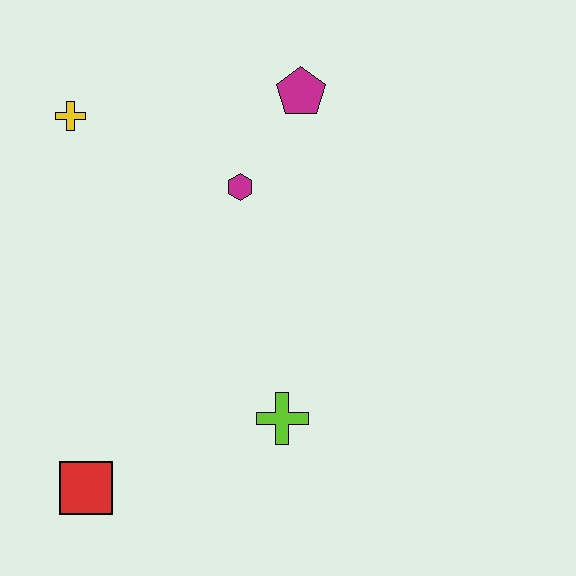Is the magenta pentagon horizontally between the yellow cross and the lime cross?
No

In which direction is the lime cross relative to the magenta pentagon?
The lime cross is below the magenta pentagon.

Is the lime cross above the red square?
Yes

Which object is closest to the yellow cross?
The magenta hexagon is closest to the yellow cross.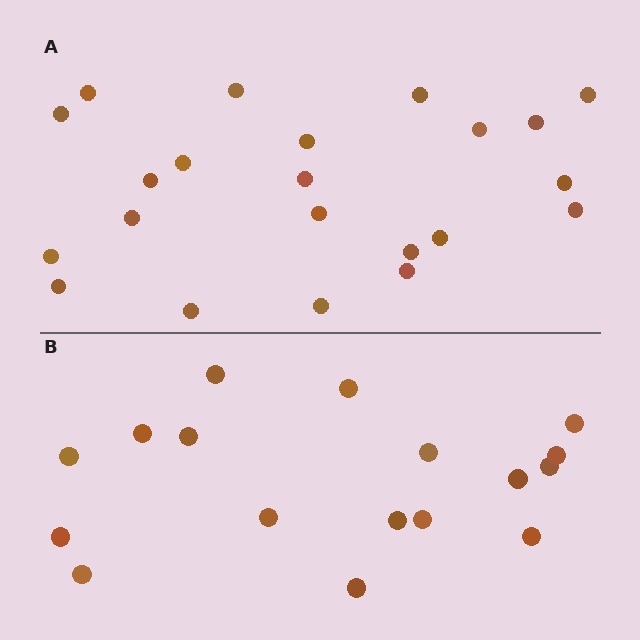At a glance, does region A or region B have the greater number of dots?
Region A (the top region) has more dots.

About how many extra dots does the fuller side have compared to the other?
Region A has about 5 more dots than region B.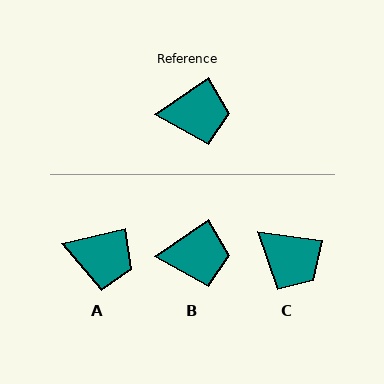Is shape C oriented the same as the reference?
No, it is off by about 42 degrees.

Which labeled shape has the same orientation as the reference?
B.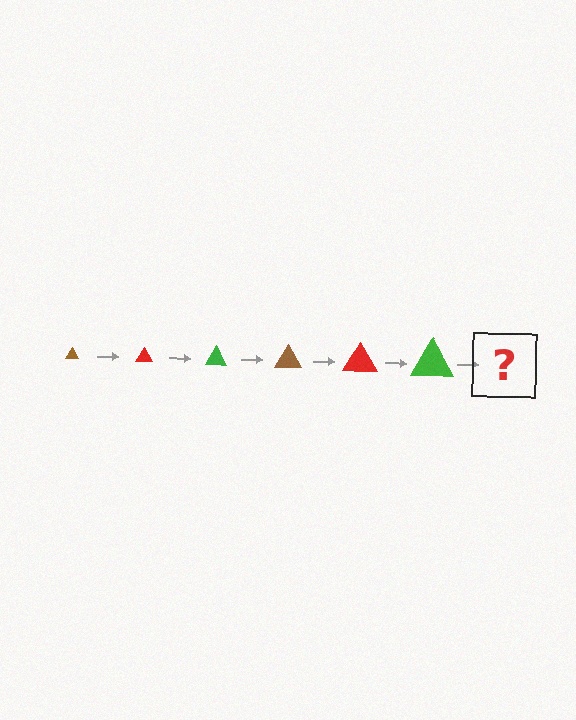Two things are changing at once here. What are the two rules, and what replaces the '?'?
The two rules are that the triangle grows larger each step and the color cycles through brown, red, and green. The '?' should be a brown triangle, larger than the previous one.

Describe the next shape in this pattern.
It should be a brown triangle, larger than the previous one.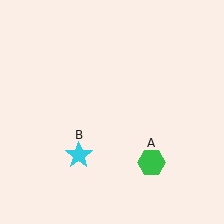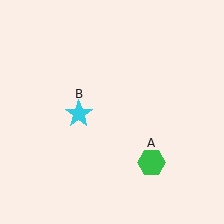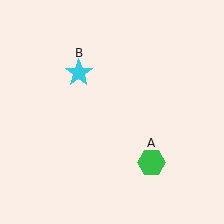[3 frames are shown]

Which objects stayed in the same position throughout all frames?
Green hexagon (object A) remained stationary.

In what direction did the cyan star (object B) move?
The cyan star (object B) moved up.